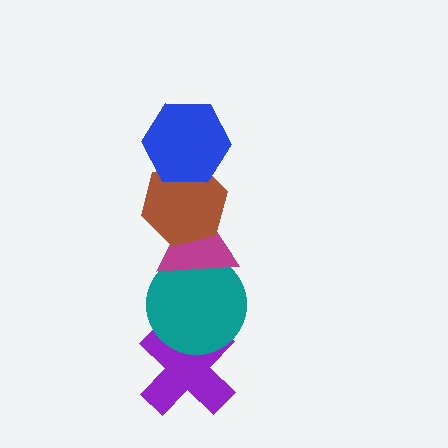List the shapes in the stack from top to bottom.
From top to bottom: the blue hexagon, the brown hexagon, the magenta triangle, the teal circle, the purple cross.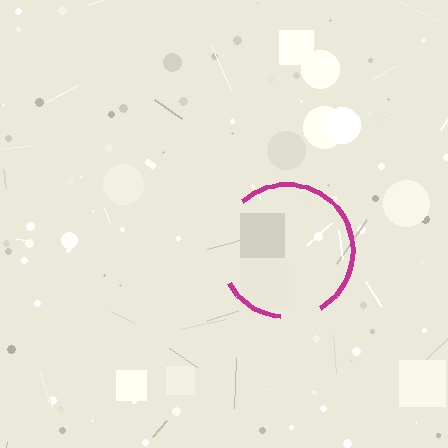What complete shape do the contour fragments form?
The contour fragments form a circle.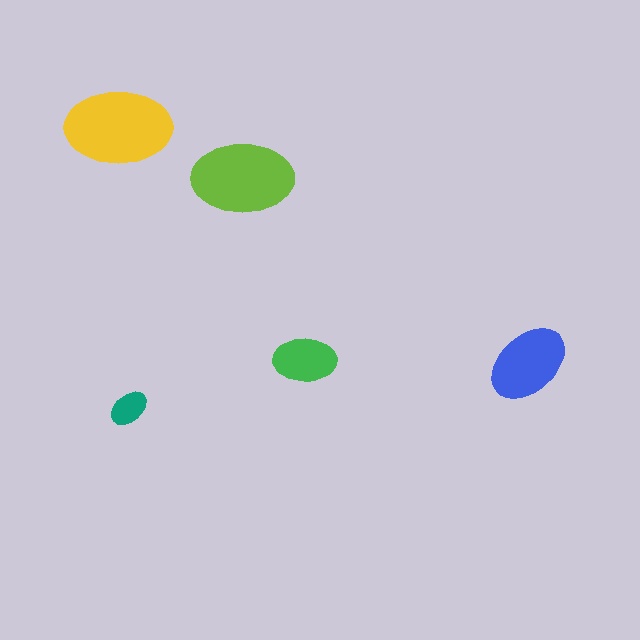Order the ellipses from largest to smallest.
the yellow one, the lime one, the blue one, the green one, the teal one.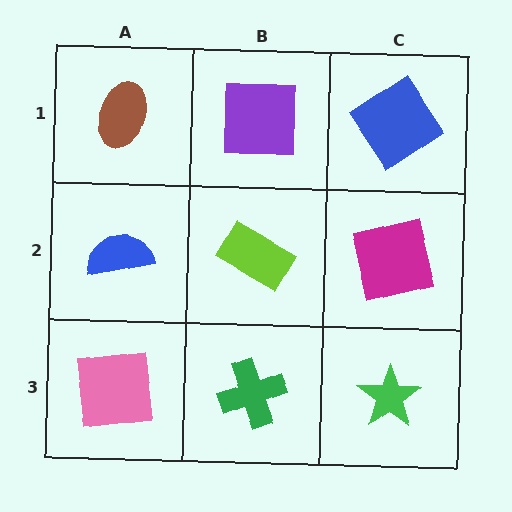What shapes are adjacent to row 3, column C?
A magenta square (row 2, column C), a green cross (row 3, column B).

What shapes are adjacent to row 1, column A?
A blue semicircle (row 2, column A), a purple square (row 1, column B).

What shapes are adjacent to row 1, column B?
A lime rectangle (row 2, column B), a brown ellipse (row 1, column A), a blue diamond (row 1, column C).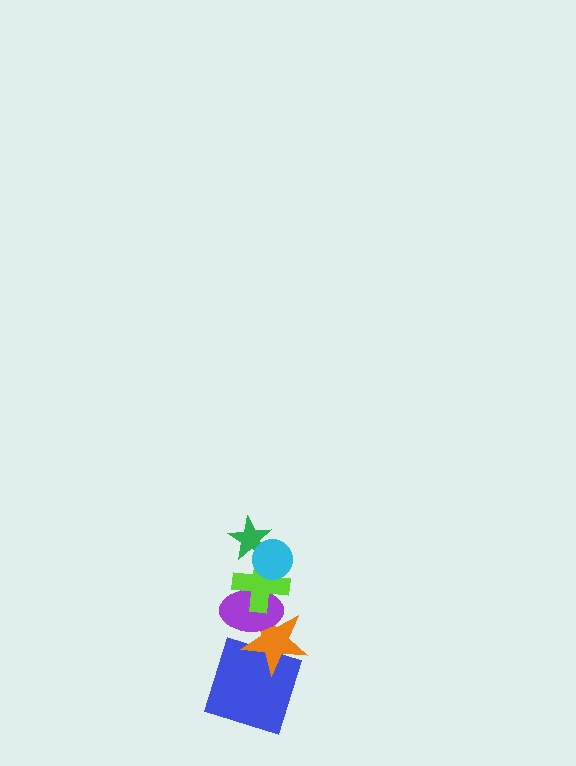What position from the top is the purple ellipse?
The purple ellipse is 4th from the top.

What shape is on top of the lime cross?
The green star is on top of the lime cross.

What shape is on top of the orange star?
The purple ellipse is on top of the orange star.